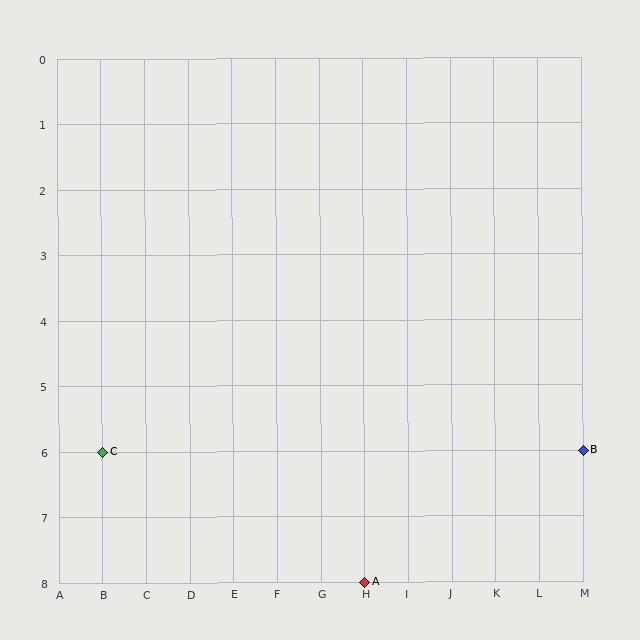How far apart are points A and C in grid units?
Points A and C are 6 columns and 2 rows apart (about 6.3 grid units diagonally).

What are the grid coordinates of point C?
Point C is at grid coordinates (B, 6).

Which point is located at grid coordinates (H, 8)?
Point A is at (H, 8).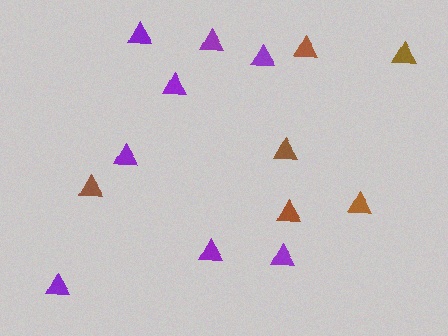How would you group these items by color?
There are 2 groups: one group of purple triangles (8) and one group of brown triangles (6).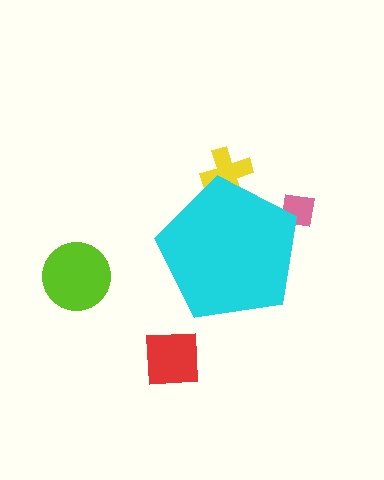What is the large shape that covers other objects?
A cyan pentagon.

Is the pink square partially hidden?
Yes, the pink square is partially hidden behind the cyan pentagon.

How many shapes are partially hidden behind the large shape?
2 shapes are partially hidden.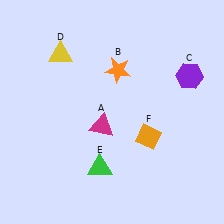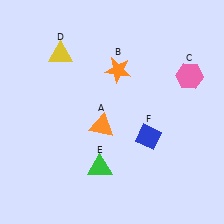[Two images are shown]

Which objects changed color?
A changed from magenta to orange. C changed from purple to pink. F changed from orange to blue.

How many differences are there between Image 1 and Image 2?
There are 3 differences between the two images.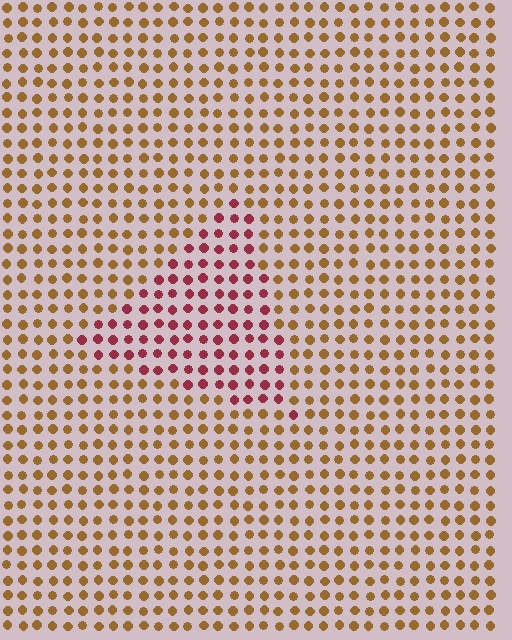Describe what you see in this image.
The image is filled with small brown elements in a uniform arrangement. A triangle-shaped region is visible where the elements are tinted to a slightly different hue, forming a subtle color boundary.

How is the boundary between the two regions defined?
The boundary is defined purely by a slight shift in hue (about 48 degrees). Spacing, size, and orientation are identical on both sides.